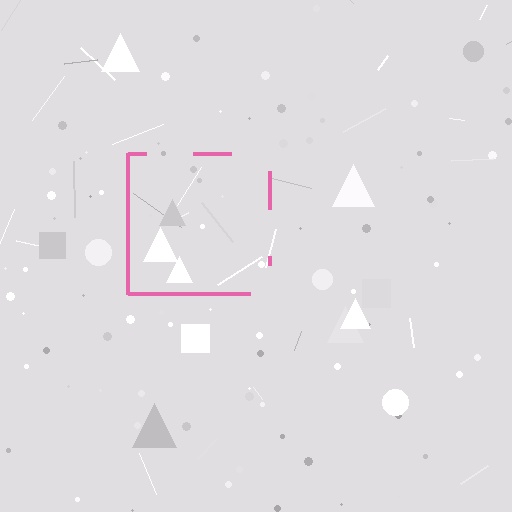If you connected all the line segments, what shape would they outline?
They would outline a square.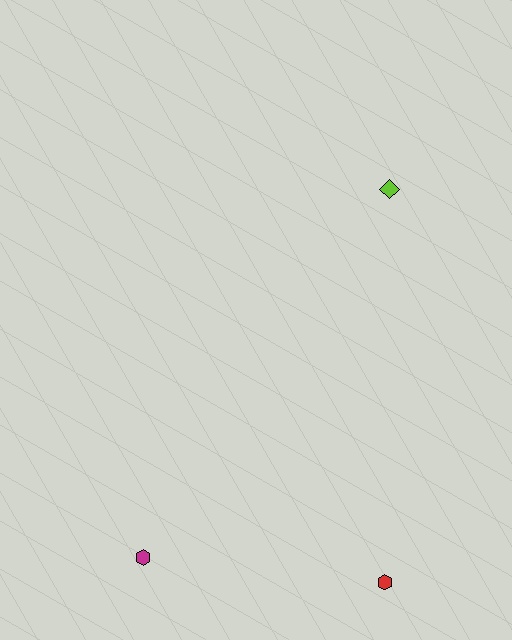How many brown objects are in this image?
There are no brown objects.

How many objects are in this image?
There are 3 objects.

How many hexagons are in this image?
There are 2 hexagons.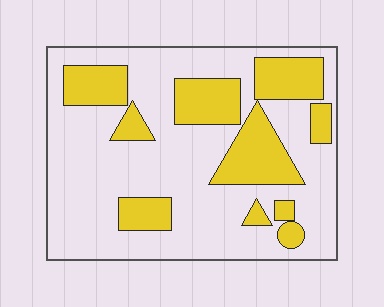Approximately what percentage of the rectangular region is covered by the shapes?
Approximately 30%.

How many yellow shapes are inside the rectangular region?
10.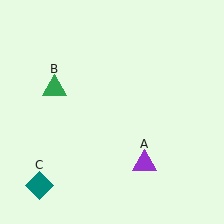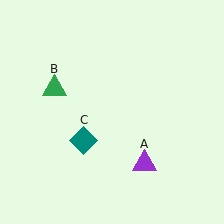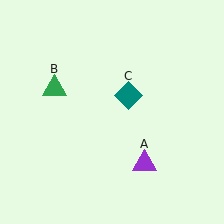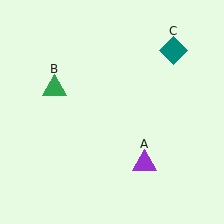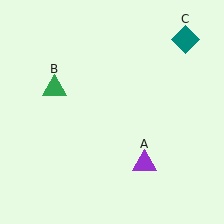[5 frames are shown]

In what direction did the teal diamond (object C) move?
The teal diamond (object C) moved up and to the right.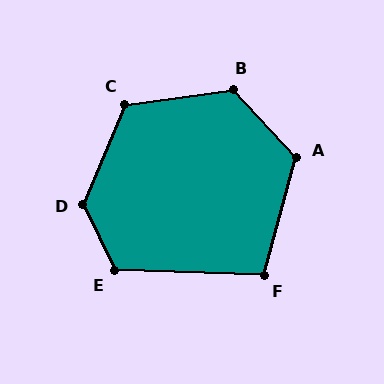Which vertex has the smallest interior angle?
F, at approximately 103 degrees.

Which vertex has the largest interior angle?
D, at approximately 131 degrees.